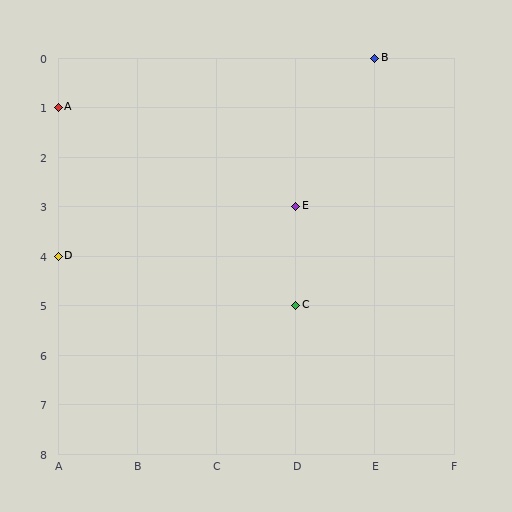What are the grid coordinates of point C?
Point C is at grid coordinates (D, 5).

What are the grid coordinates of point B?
Point B is at grid coordinates (E, 0).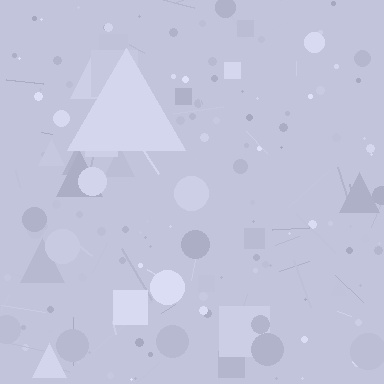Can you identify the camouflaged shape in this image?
The camouflaged shape is a triangle.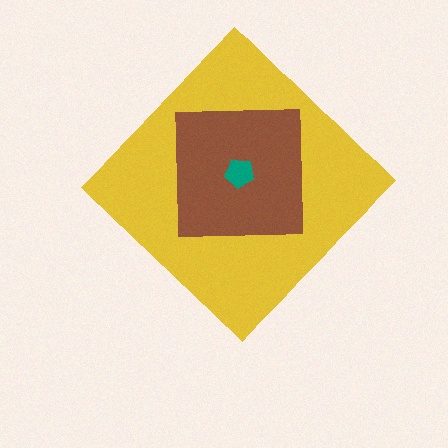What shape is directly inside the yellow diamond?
The brown square.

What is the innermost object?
The teal pentagon.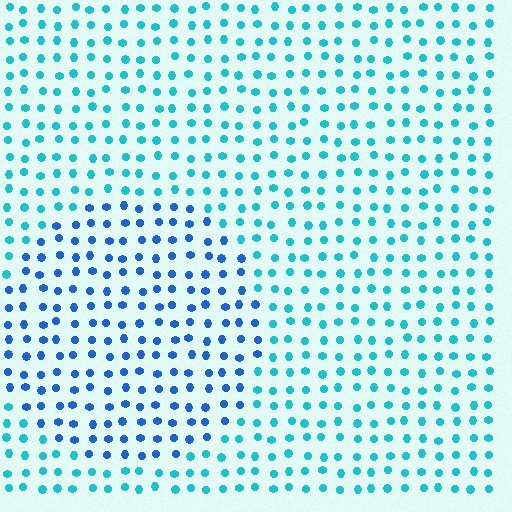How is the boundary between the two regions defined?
The boundary is defined purely by a slight shift in hue (about 34 degrees). Spacing, size, and orientation are identical on both sides.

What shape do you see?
I see a circle.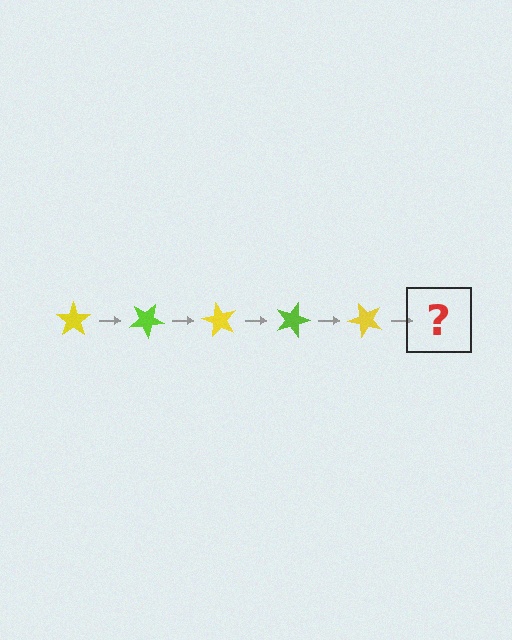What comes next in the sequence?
The next element should be a lime star, rotated 150 degrees from the start.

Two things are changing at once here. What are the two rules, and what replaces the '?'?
The two rules are that it rotates 30 degrees each step and the color cycles through yellow and lime. The '?' should be a lime star, rotated 150 degrees from the start.